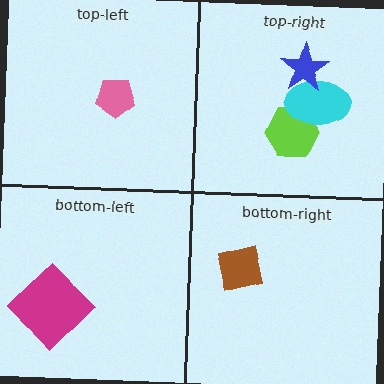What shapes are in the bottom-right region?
The brown square.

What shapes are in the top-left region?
The pink pentagon.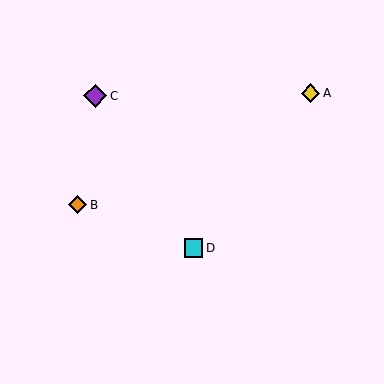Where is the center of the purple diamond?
The center of the purple diamond is at (95, 96).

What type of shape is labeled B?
Shape B is an orange diamond.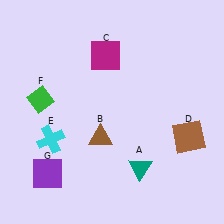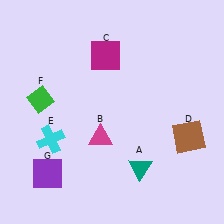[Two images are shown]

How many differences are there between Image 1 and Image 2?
There is 1 difference between the two images.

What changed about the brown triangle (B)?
In Image 1, B is brown. In Image 2, it changed to magenta.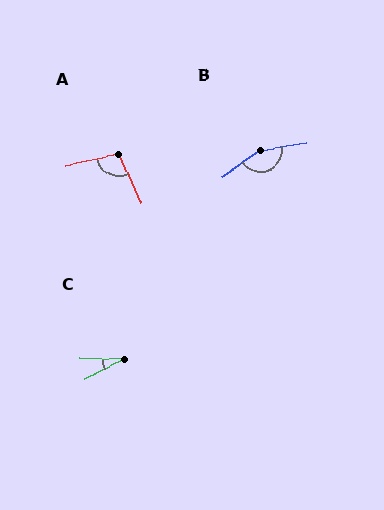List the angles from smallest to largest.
C (28°), A (103°), B (156°).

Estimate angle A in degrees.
Approximately 103 degrees.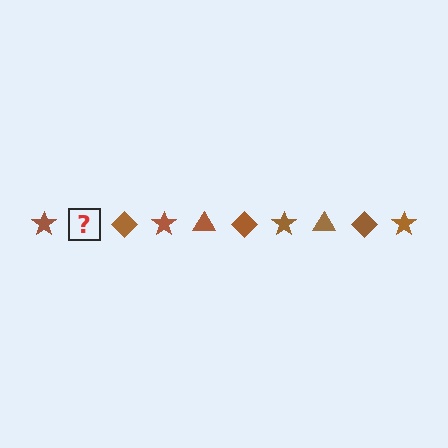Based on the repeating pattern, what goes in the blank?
The blank should be a brown triangle.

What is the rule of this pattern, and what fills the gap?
The rule is that the pattern cycles through star, triangle, diamond shapes in brown. The gap should be filled with a brown triangle.